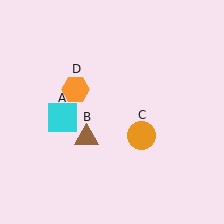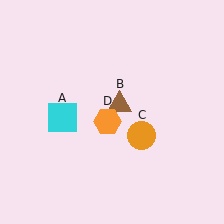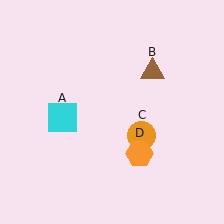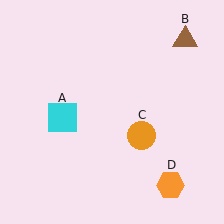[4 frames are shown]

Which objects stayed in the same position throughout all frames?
Cyan square (object A) and orange circle (object C) remained stationary.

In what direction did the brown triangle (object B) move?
The brown triangle (object B) moved up and to the right.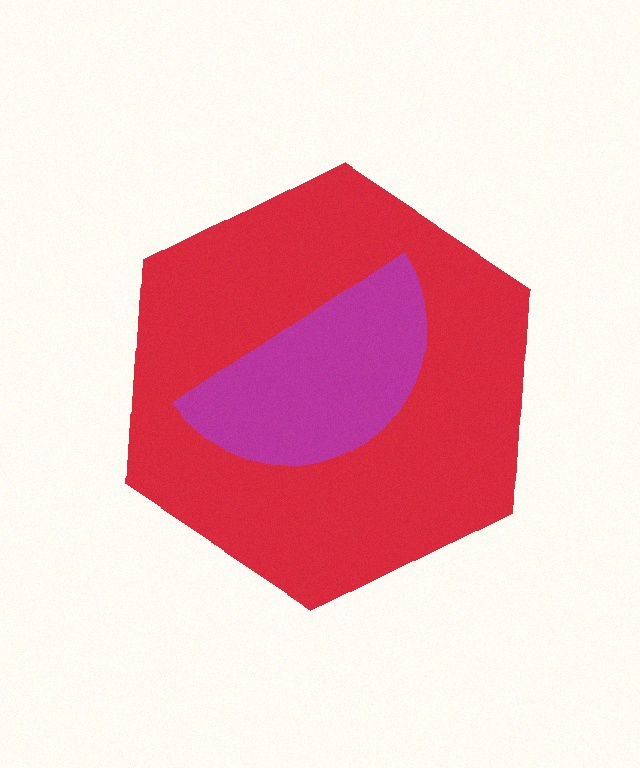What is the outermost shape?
The red hexagon.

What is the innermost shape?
The magenta semicircle.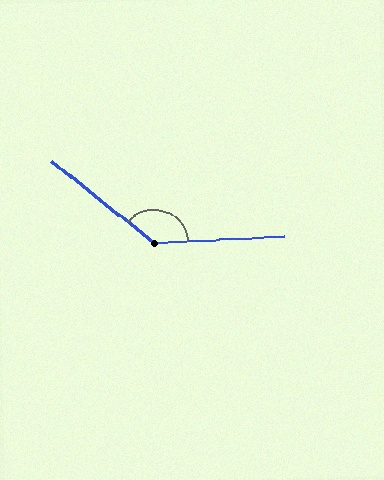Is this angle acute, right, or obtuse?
It is obtuse.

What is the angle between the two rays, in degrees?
Approximately 138 degrees.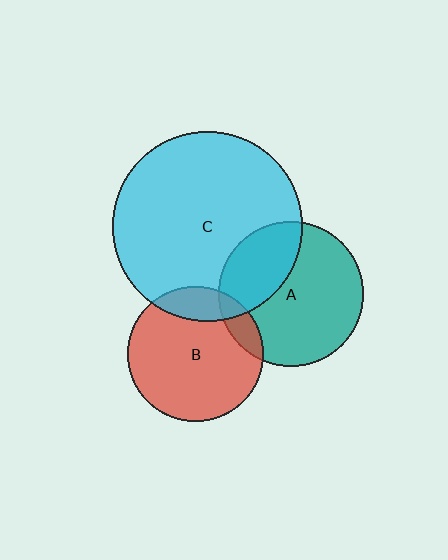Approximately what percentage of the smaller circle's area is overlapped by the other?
Approximately 30%.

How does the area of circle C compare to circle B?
Approximately 2.0 times.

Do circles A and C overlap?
Yes.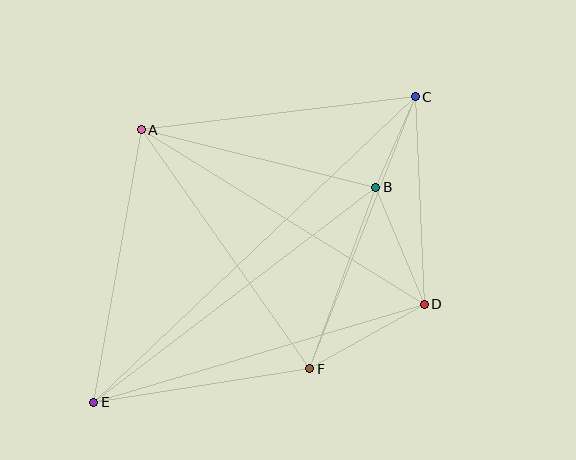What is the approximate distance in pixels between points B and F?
The distance between B and F is approximately 193 pixels.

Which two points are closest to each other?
Points B and C are closest to each other.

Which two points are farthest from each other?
Points C and E are farthest from each other.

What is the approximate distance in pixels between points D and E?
The distance between D and E is approximately 345 pixels.